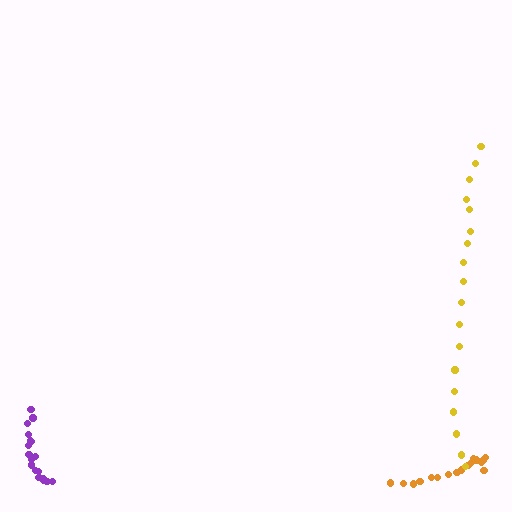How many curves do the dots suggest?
There are 3 distinct paths.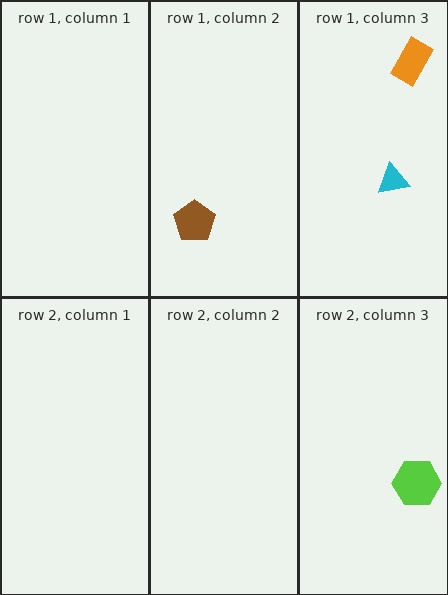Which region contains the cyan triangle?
The row 1, column 3 region.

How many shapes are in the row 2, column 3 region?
1.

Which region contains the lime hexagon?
The row 2, column 3 region.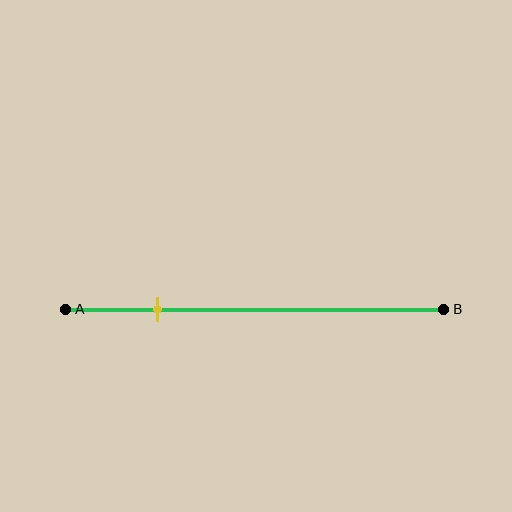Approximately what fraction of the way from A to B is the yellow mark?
The yellow mark is approximately 25% of the way from A to B.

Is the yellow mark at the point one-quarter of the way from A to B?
Yes, the mark is approximately at the one-quarter point.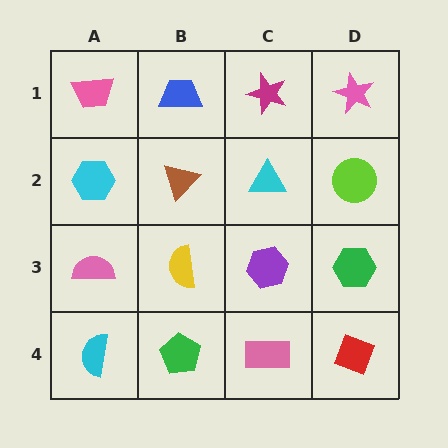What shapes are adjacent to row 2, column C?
A magenta star (row 1, column C), a purple hexagon (row 3, column C), a brown triangle (row 2, column B), a lime circle (row 2, column D).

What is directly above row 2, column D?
A pink star.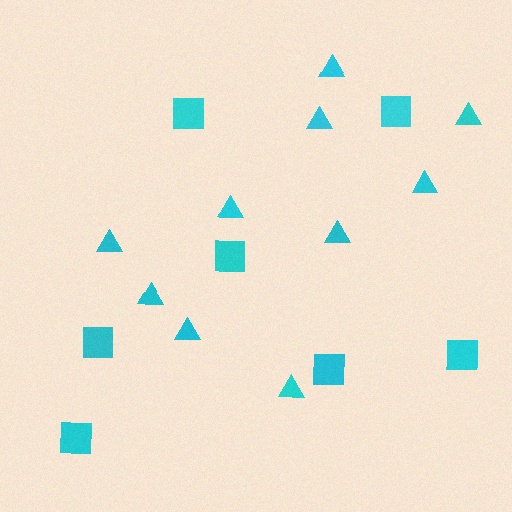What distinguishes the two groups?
There are 2 groups: one group of squares (7) and one group of triangles (10).